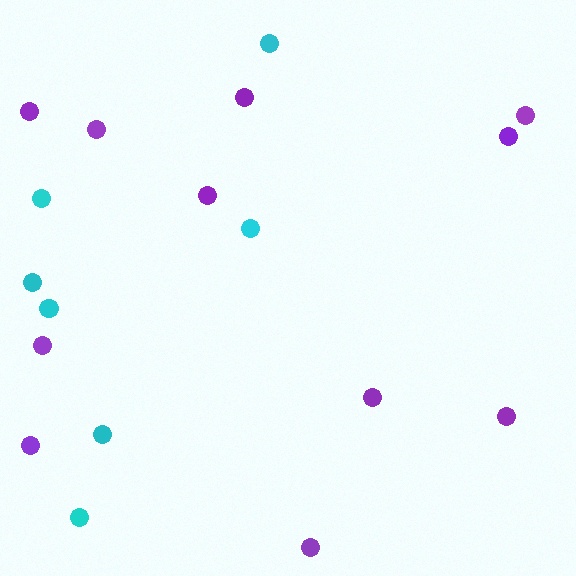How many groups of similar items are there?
There are 2 groups: one group of cyan circles (7) and one group of purple circles (11).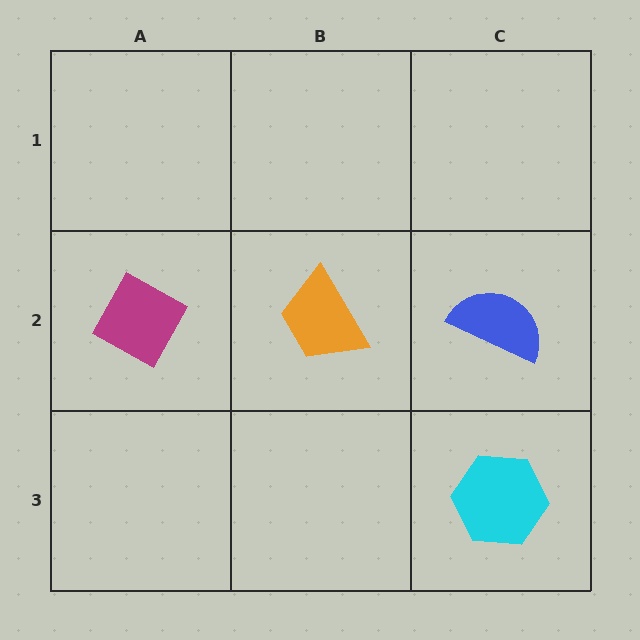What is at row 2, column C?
A blue semicircle.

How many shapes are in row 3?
1 shape.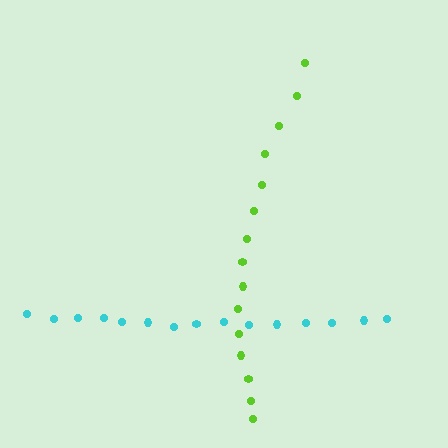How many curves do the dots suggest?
There are 2 distinct paths.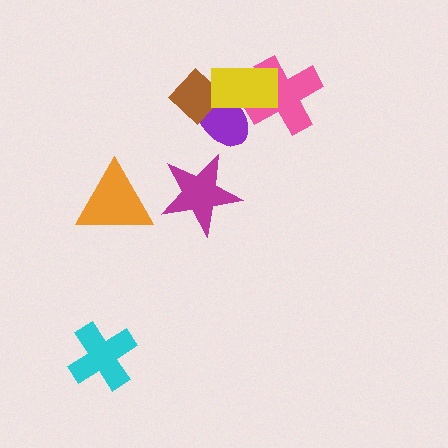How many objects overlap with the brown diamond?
2 objects overlap with the brown diamond.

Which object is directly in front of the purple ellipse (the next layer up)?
The brown diamond is directly in front of the purple ellipse.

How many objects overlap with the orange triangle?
0 objects overlap with the orange triangle.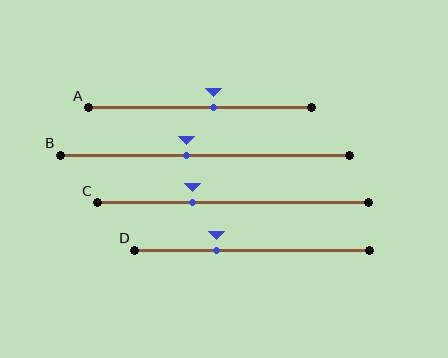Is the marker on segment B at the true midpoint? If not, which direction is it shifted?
No, the marker on segment B is shifted to the left by about 6% of the segment length.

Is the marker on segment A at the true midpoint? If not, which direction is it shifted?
No, the marker on segment A is shifted to the right by about 6% of the segment length.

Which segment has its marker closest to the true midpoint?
Segment B has its marker closest to the true midpoint.